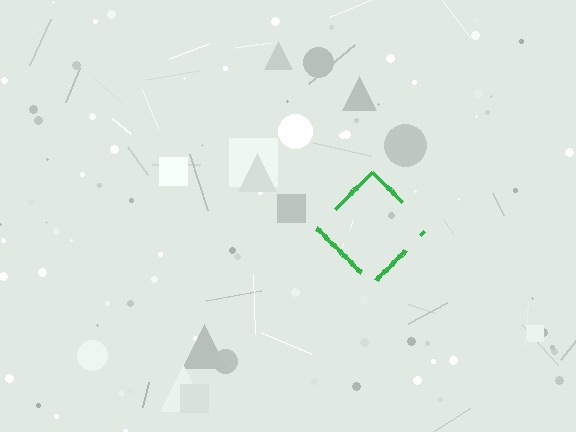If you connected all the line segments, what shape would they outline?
They would outline a diamond.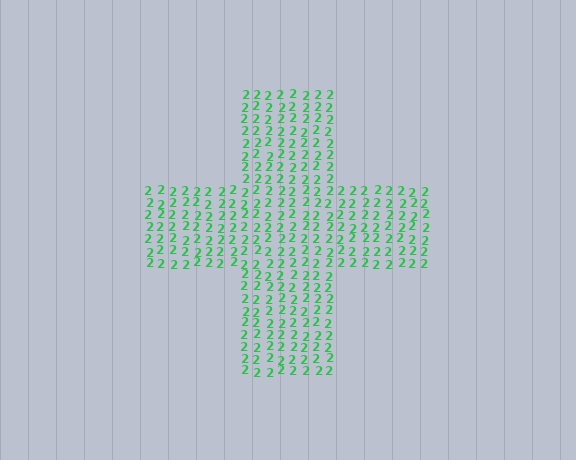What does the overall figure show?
The overall figure shows a cross.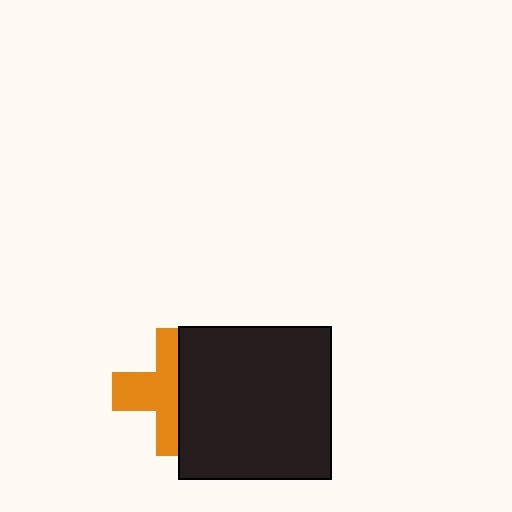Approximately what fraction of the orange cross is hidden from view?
Roughly 47% of the orange cross is hidden behind the black square.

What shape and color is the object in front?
The object in front is a black square.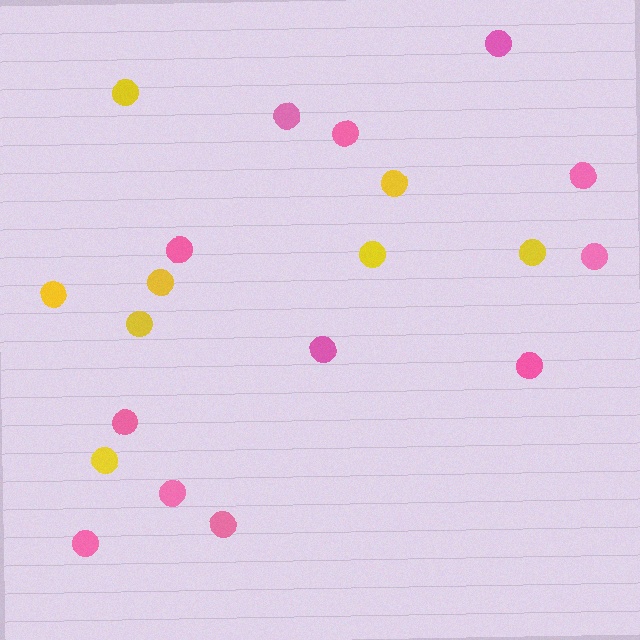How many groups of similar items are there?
There are 2 groups: one group of yellow circles (8) and one group of pink circles (12).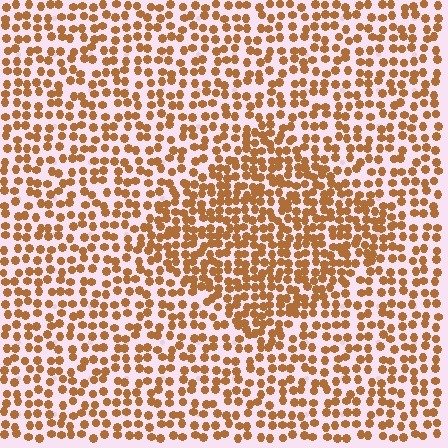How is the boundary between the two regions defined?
The boundary is defined by a change in element density (approximately 1.6x ratio). All elements are the same color, size, and shape.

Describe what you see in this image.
The image contains small brown elements arranged at two different densities. A diamond-shaped region is visible where the elements are more densely packed than the surrounding area.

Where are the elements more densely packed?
The elements are more densely packed inside the diamond boundary.